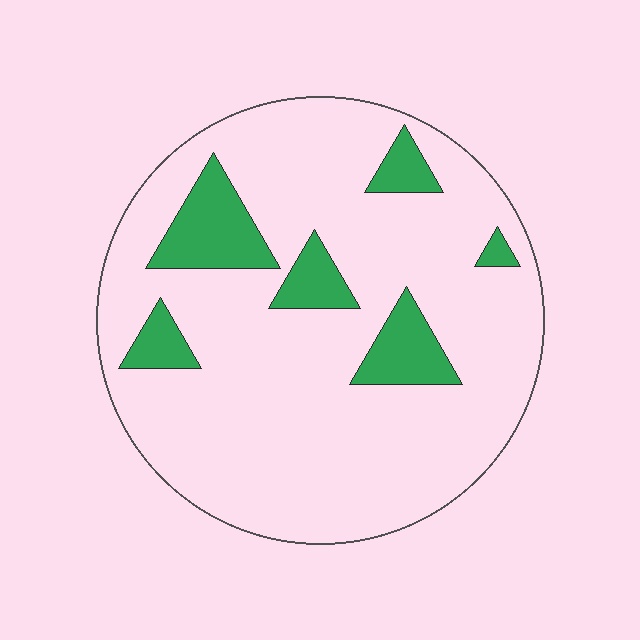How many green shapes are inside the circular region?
6.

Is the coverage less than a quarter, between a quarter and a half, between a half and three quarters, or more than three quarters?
Less than a quarter.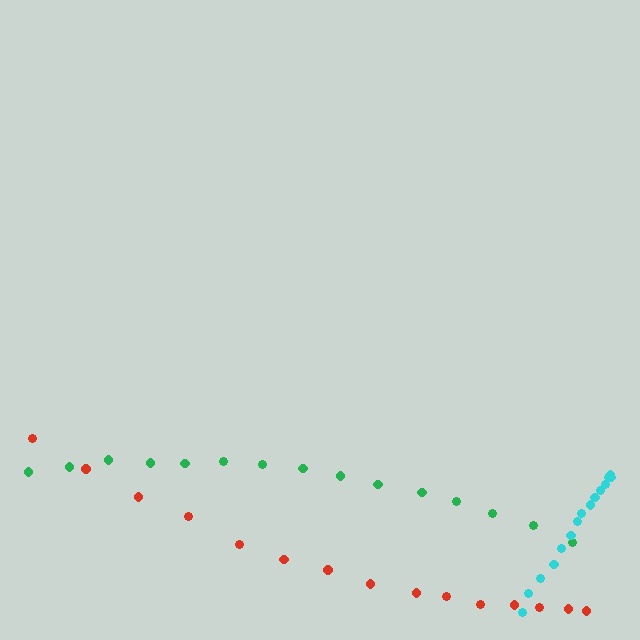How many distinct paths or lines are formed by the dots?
There are 3 distinct paths.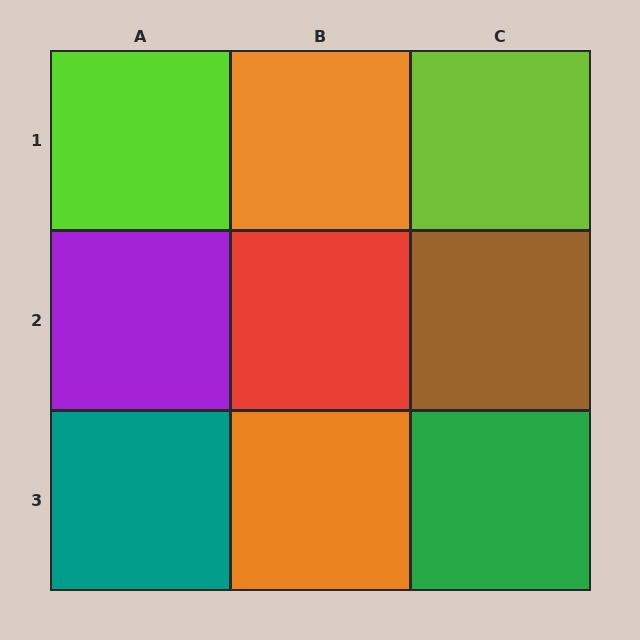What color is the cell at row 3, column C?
Green.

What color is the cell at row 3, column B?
Orange.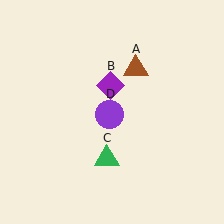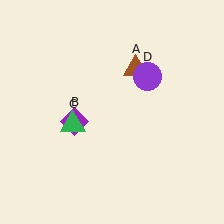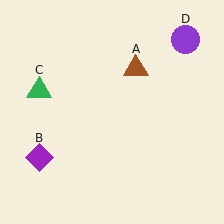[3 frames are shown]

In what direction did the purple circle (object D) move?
The purple circle (object D) moved up and to the right.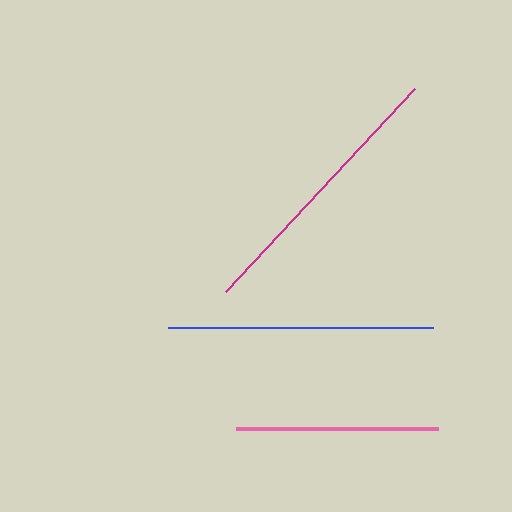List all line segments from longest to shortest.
From longest to shortest: magenta, blue, pink.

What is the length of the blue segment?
The blue segment is approximately 265 pixels long.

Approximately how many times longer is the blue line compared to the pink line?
The blue line is approximately 1.3 times the length of the pink line.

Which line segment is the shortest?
The pink line is the shortest at approximately 202 pixels.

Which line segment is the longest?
The magenta line is the longest at approximately 278 pixels.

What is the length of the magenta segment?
The magenta segment is approximately 278 pixels long.